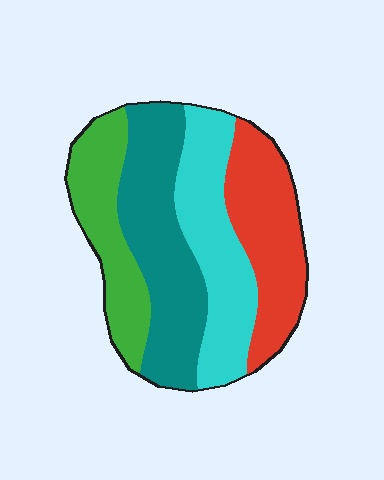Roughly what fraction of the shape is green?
Green takes up about one fifth (1/5) of the shape.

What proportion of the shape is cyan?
Cyan covers 26% of the shape.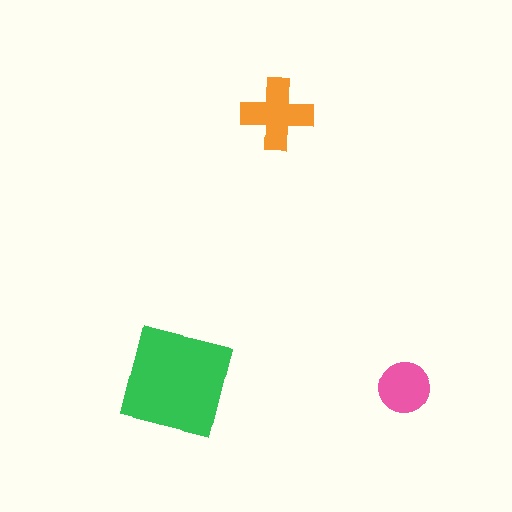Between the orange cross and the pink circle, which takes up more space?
The orange cross.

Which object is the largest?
The green square.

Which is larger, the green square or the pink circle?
The green square.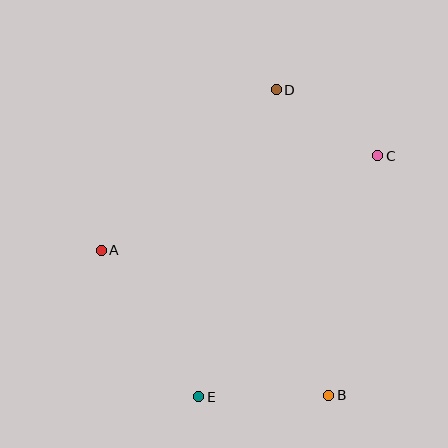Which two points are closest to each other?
Points C and D are closest to each other.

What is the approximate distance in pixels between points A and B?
The distance between A and B is approximately 270 pixels.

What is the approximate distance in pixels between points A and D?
The distance between A and D is approximately 238 pixels.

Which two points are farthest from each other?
Points D and E are farthest from each other.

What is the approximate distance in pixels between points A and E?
The distance between A and E is approximately 176 pixels.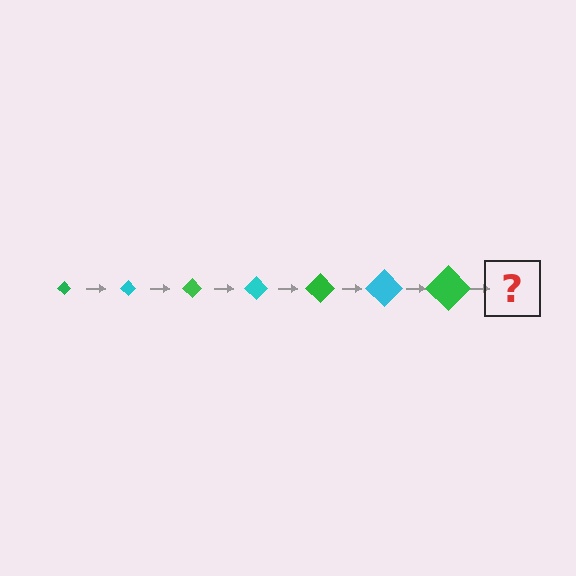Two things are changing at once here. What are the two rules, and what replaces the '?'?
The two rules are that the diamond grows larger each step and the color cycles through green and cyan. The '?' should be a cyan diamond, larger than the previous one.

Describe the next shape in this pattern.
It should be a cyan diamond, larger than the previous one.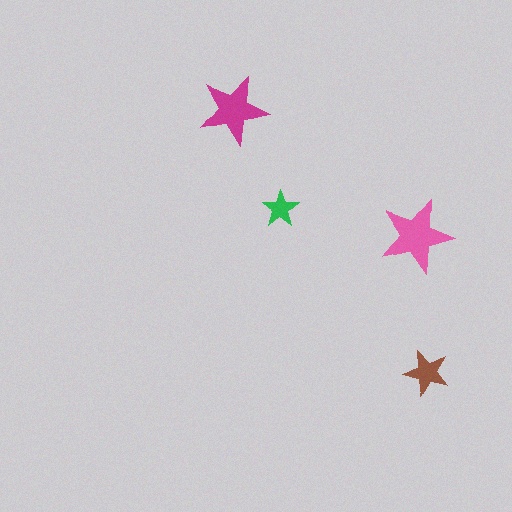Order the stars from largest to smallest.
the pink one, the magenta one, the brown one, the green one.